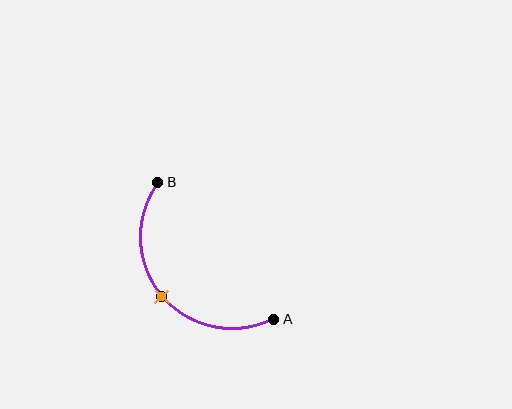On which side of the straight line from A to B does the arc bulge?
The arc bulges below and to the left of the straight line connecting A and B.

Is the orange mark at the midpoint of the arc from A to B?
Yes. The orange mark lies on the arc at equal arc-length from both A and B — it is the arc midpoint.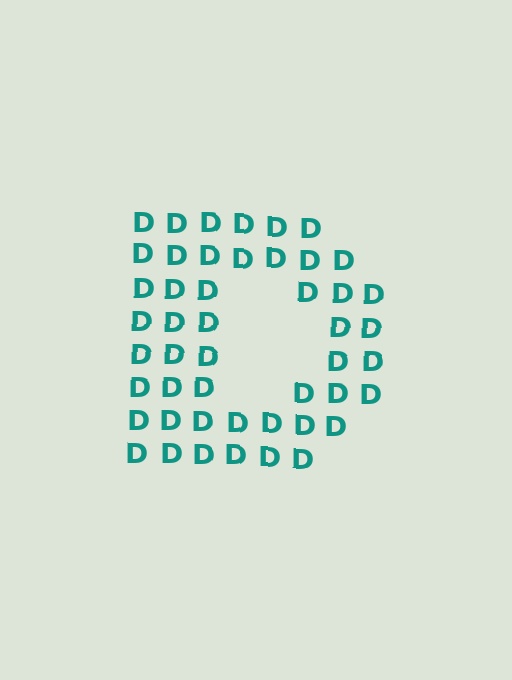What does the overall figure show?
The overall figure shows the letter D.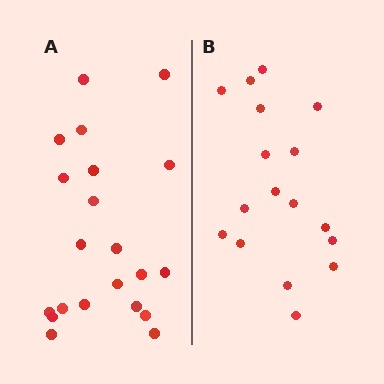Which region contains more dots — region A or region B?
Region A (the left region) has more dots.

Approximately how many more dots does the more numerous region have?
Region A has about 4 more dots than region B.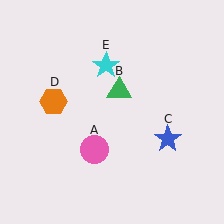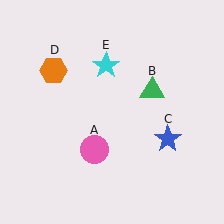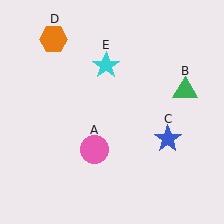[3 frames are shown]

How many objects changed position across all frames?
2 objects changed position: green triangle (object B), orange hexagon (object D).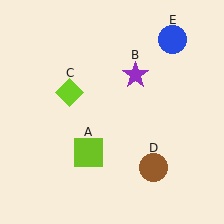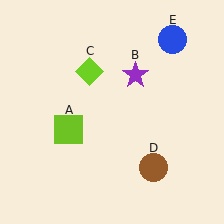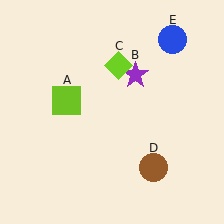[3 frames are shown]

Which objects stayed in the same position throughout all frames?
Purple star (object B) and brown circle (object D) and blue circle (object E) remained stationary.